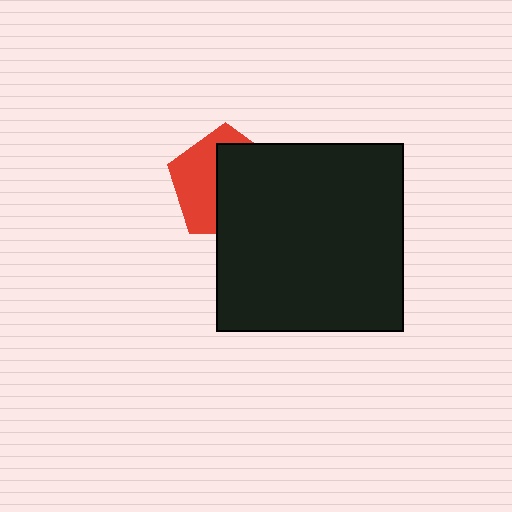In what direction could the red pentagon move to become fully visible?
The red pentagon could move left. That would shift it out from behind the black square entirely.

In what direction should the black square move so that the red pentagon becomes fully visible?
The black square should move right. That is the shortest direction to clear the overlap and leave the red pentagon fully visible.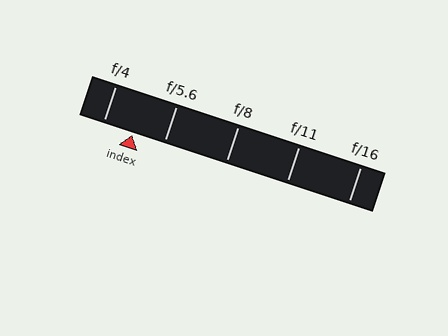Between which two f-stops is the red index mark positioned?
The index mark is between f/4 and f/5.6.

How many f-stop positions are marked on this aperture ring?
There are 5 f-stop positions marked.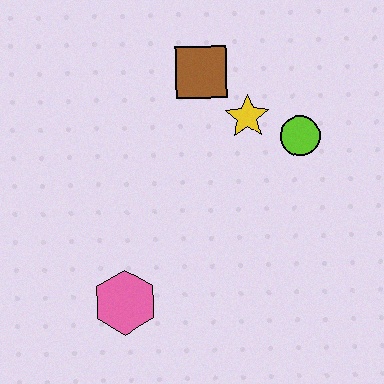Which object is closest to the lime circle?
The yellow star is closest to the lime circle.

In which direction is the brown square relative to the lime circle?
The brown square is to the left of the lime circle.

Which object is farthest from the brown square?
The pink hexagon is farthest from the brown square.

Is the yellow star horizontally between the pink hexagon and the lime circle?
Yes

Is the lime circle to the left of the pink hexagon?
No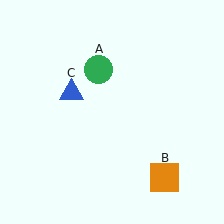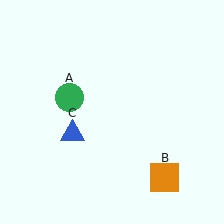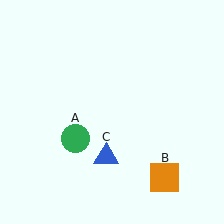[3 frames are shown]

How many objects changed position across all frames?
2 objects changed position: green circle (object A), blue triangle (object C).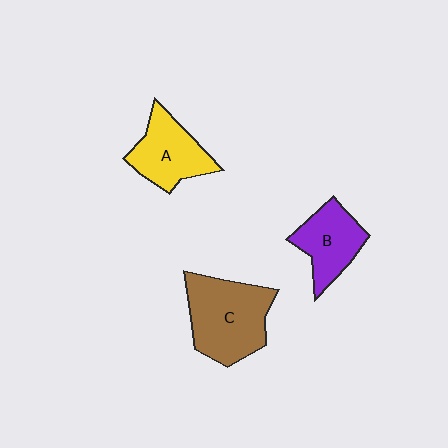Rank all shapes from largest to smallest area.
From largest to smallest: C (brown), A (yellow), B (purple).